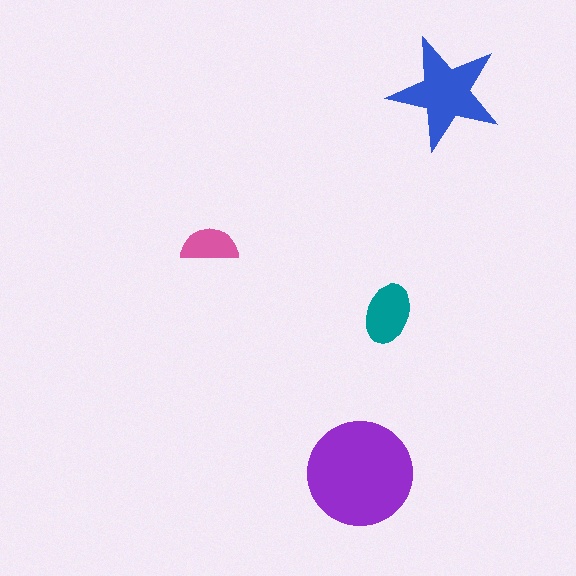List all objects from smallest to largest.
The pink semicircle, the teal ellipse, the blue star, the purple circle.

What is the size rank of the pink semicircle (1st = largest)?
4th.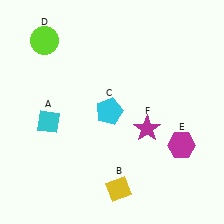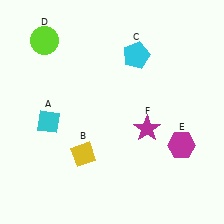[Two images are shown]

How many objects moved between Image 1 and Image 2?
2 objects moved between the two images.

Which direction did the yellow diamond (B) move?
The yellow diamond (B) moved left.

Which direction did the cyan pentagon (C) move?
The cyan pentagon (C) moved up.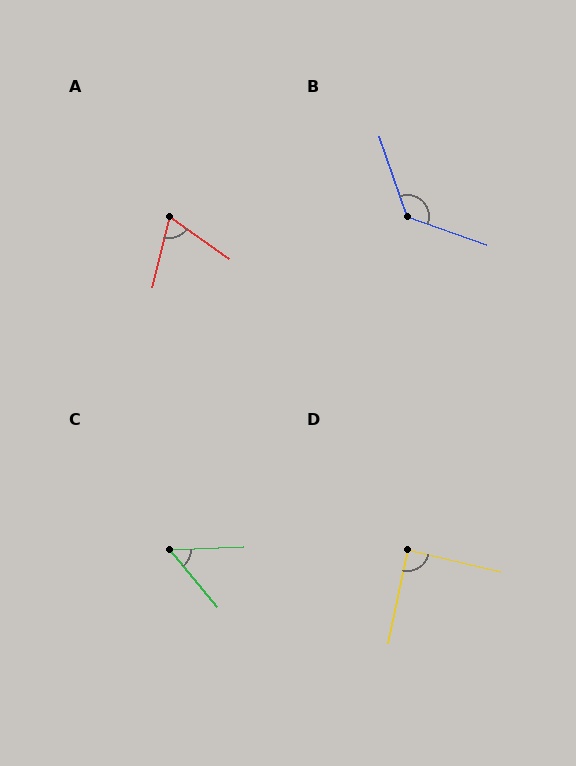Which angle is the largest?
B, at approximately 129 degrees.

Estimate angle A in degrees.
Approximately 70 degrees.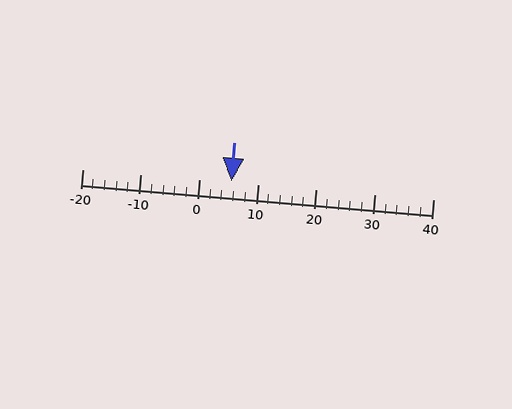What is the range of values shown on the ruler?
The ruler shows values from -20 to 40.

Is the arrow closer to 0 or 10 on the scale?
The arrow is closer to 10.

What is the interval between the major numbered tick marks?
The major tick marks are spaced 10 units apart.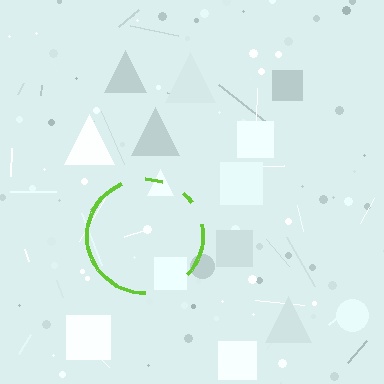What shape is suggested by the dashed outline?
The dashed outline suggests a circle.